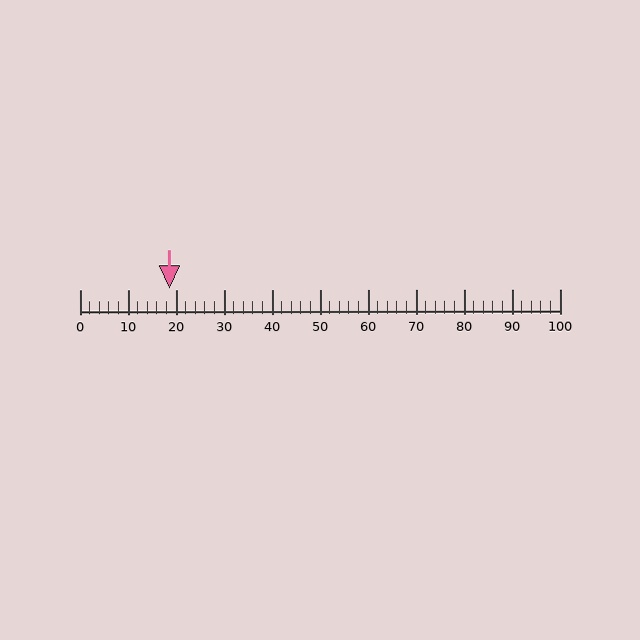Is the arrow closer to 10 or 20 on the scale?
The arrow is closer to 20.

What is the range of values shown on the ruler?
The ruler shows values from 0 to 100.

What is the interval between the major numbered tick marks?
The major tick marks are spaced 10 units apart.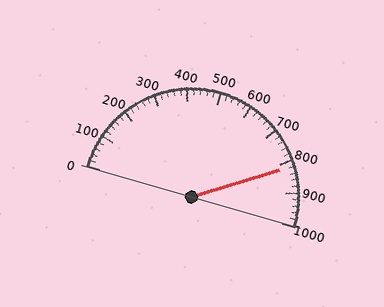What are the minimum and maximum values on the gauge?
The gauge ranges from 0 to 1000.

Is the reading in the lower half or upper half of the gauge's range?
The reading is in the upper half of the range (0 to 1000).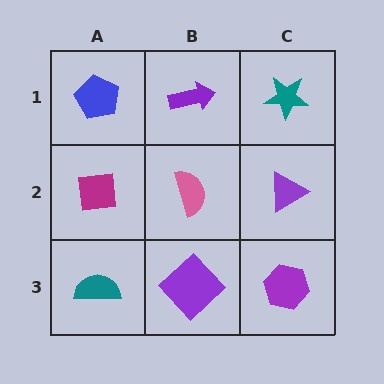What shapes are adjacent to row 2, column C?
A teal star (row 1, column C), a purple hexagon (row 3, column C), a pink semicircle (row 2, column B).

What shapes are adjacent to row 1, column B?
A pink semicircle (row 2, column B), a blue pentagon (row 1, column A), a teal star (row 1, column C).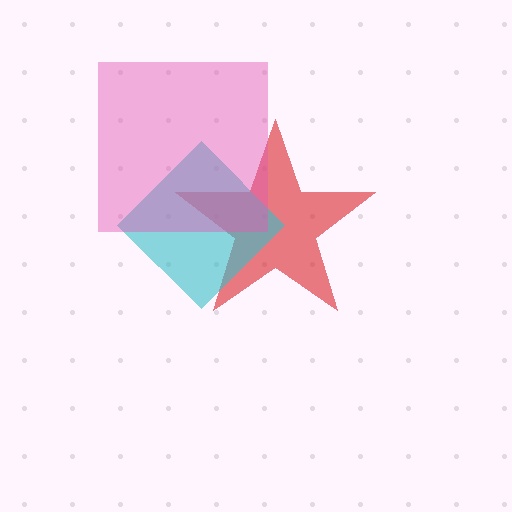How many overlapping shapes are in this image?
There are 3 overlapping shapes in the image.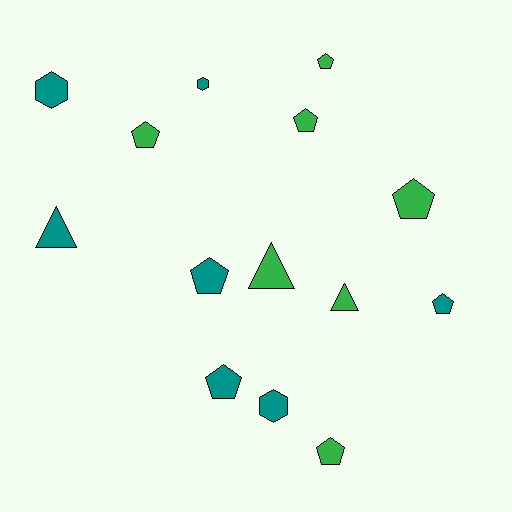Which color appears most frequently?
Green, with 7 objects.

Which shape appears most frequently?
Pentagon, with 8 objects.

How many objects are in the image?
There are 14 objects.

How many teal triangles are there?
There is 1 teal triangle.